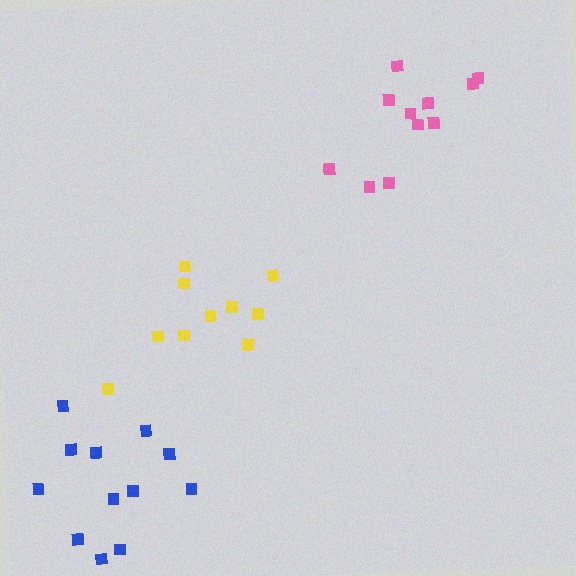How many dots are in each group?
Group 1: 10 dots, Group 2: 11 dots, Group 3: 12 dots (33 total).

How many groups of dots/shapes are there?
There are 3 groups.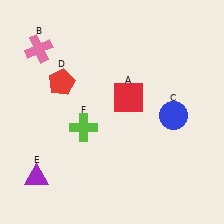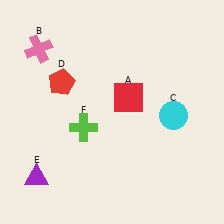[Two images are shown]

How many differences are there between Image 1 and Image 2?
There is 1 difference between the two images.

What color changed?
The circle (C) changed from blue in Image 1 to cyan in Image 2.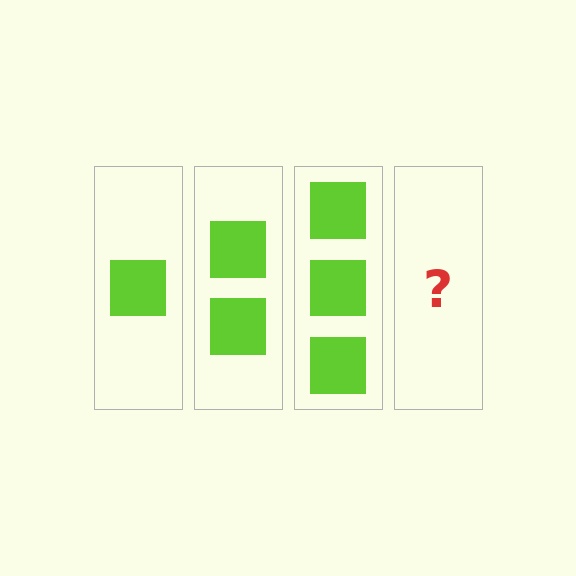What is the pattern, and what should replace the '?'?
The pattern is that each step adds one more square. The '?' should be 4 squares.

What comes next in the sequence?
The next element should be 4 squares.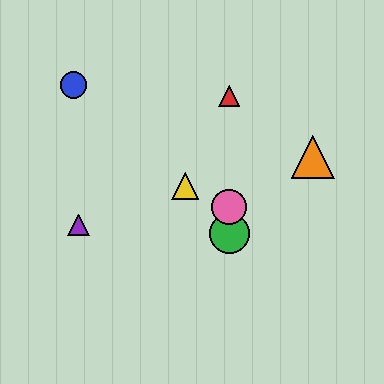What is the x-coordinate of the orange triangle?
The orange triangle is at x≈313.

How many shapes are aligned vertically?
4 shapes (the red triangle, the green circle, the cyan triangle, the pink circle) are aligned vertically.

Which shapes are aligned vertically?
The red triangle, the green circle, the cyan triangle, the pink circle are aligned vertically.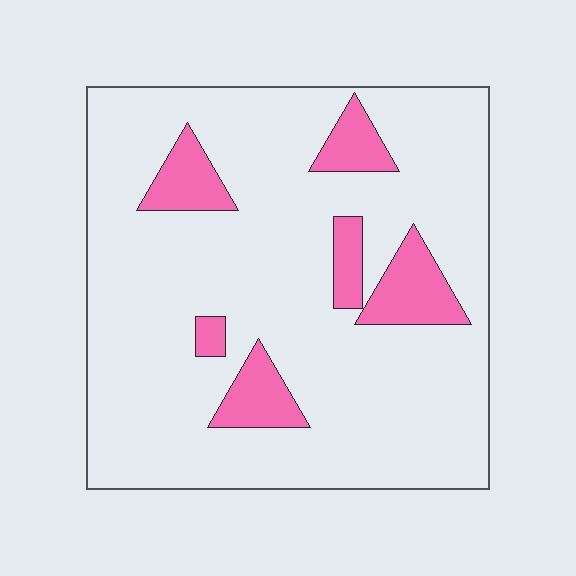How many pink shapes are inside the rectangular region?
6.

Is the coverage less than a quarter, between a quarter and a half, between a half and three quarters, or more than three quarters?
Less than a quarter.